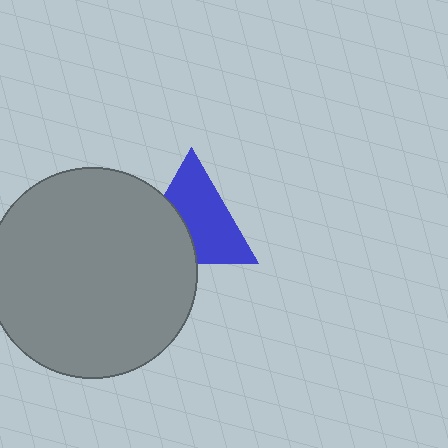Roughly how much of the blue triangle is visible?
About half of it is visible (roughly 64%).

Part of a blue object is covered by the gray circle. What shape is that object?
It is a triangle.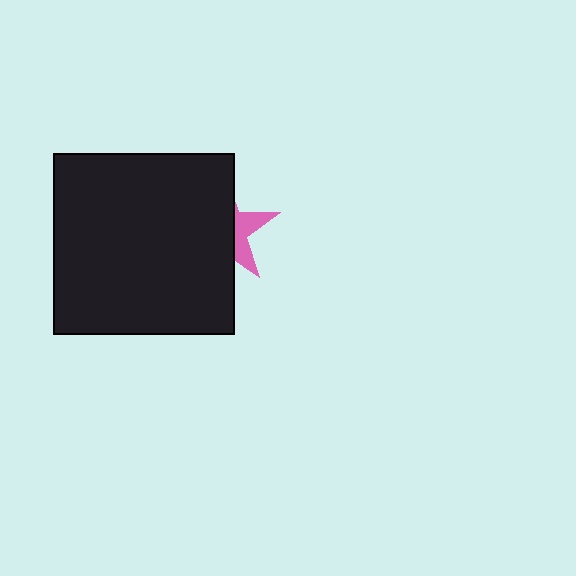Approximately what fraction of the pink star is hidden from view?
Roughly 69% of the pink star is hidden behind the black square.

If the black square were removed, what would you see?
You would see the complete pink star.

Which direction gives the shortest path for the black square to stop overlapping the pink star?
Moving left gives the shortest separation.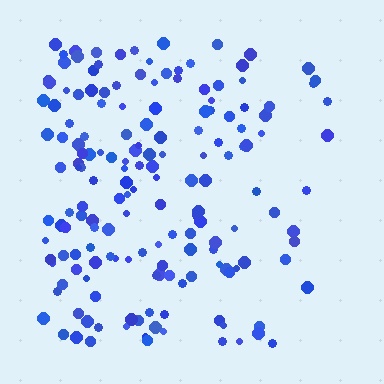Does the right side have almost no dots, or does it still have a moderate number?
Still a moderate number, just noticeably fewer than the left.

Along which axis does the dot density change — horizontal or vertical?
Horizontal.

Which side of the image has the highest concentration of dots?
The left.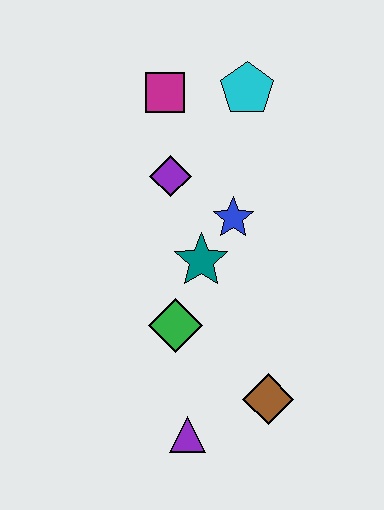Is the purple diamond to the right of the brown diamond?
No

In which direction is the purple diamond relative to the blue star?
The purple diamond is to the left of the blue star.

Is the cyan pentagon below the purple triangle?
No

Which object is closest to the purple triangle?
The brown diamond is closest to the purple triangle.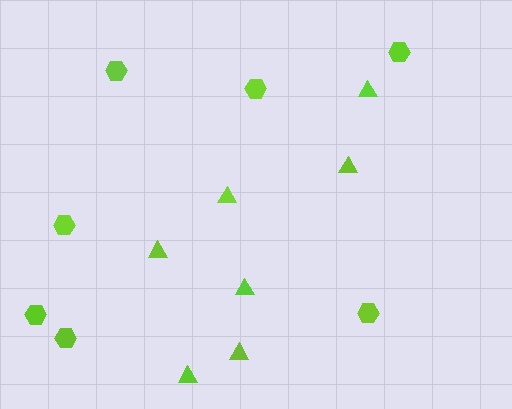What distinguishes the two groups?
There are 2 groups: one group of triangles (7) and one group of hexagons (7).